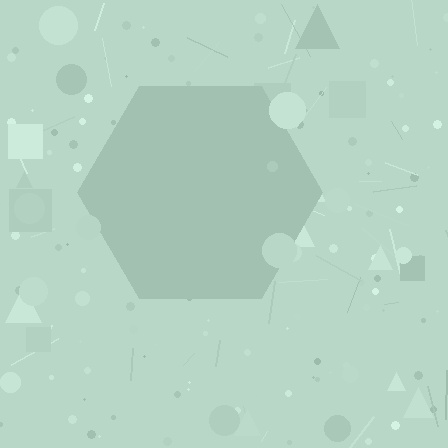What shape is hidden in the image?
A hexagon is hidden in the image.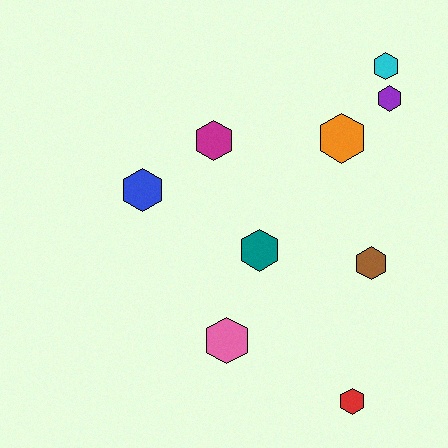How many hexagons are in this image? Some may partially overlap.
There are 9 hexagons.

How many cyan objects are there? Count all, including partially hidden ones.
There is 1 cyan object.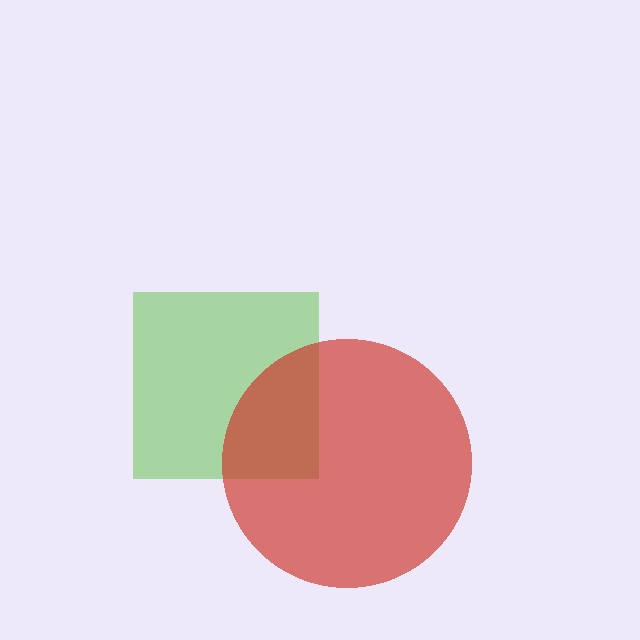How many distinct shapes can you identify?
There are 2 distinct shapes: a lime square, a red circle.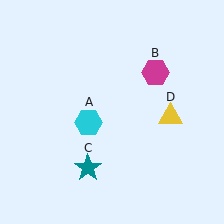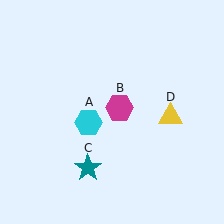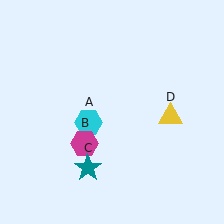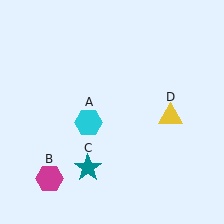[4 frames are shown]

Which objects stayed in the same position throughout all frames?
Cyan hexagon (object A) and teal star (object C) and yellow triangle (object D) remained stationary.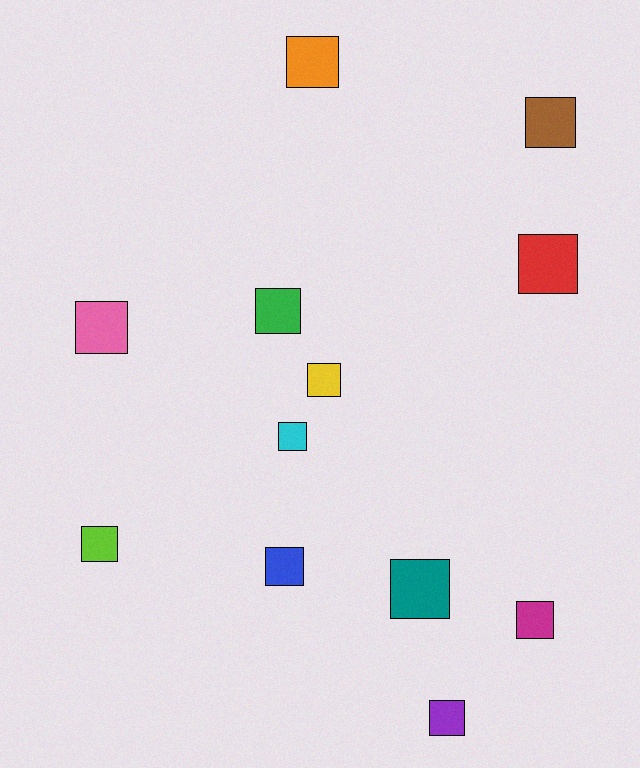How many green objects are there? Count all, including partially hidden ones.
There is 1 green object.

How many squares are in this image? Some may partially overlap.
There are 12 squares.